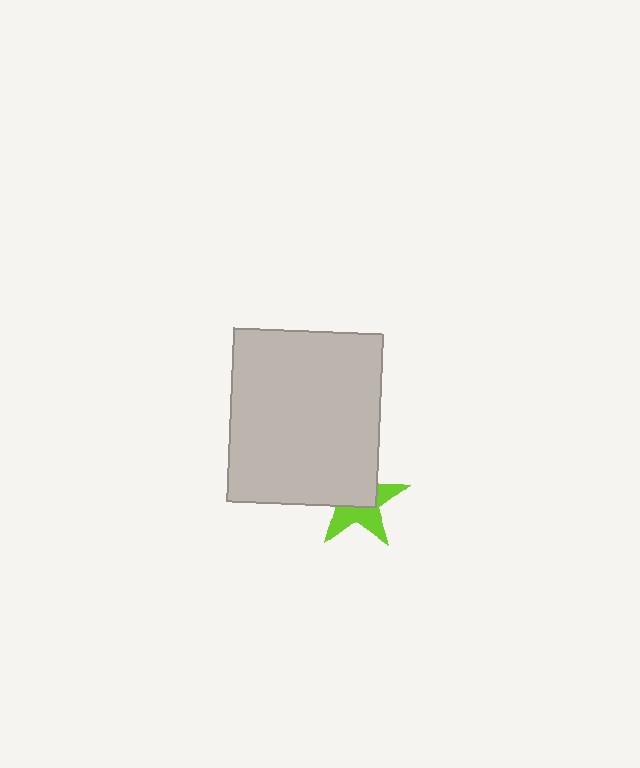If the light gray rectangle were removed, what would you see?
You would see the complete lime star.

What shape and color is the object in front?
The object in front is a light gray rectangle.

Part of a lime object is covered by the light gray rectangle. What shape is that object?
It is a star.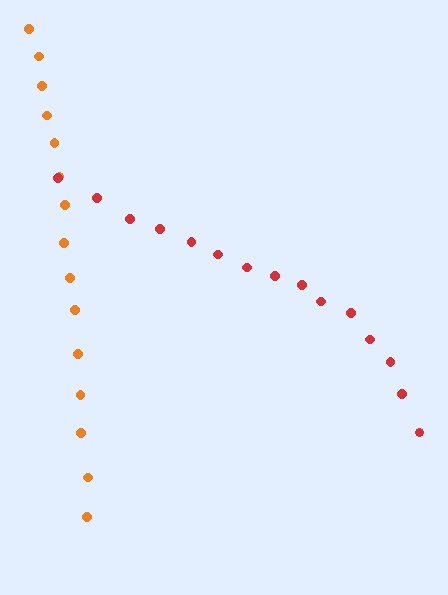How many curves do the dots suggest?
There are 2 distinct paths.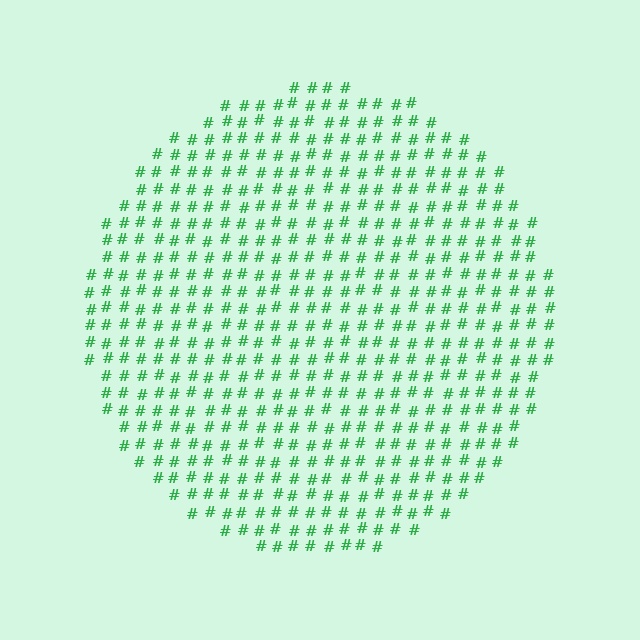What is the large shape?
The large shape is a circle.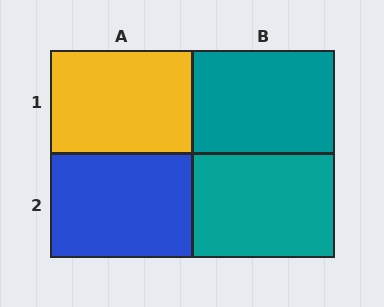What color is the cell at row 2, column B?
Teal.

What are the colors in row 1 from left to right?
Yellow, teal.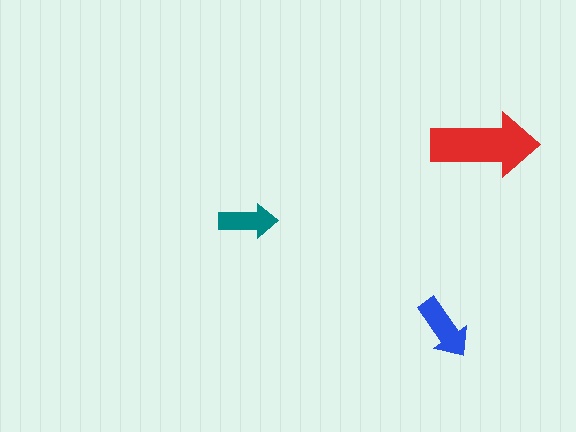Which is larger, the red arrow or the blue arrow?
The red one.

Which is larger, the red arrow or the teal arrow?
The red one.